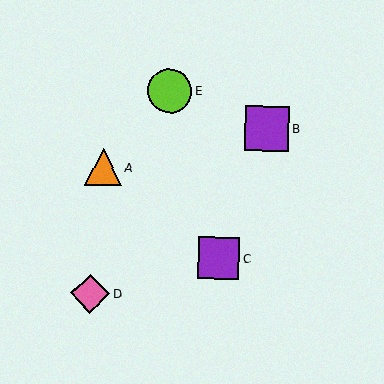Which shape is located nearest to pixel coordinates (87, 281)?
The pink diamond (labeled D) at (90, 294) is nearest to that location.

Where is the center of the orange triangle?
The center of the orange triangle is at (103, 168).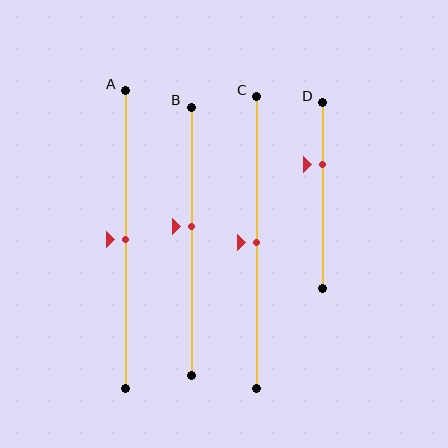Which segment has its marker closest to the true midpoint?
Segment A has its marker closest to the true midpoint.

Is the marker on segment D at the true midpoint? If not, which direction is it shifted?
No, the marker on segment D is shifted upward by about 17% of the segment length.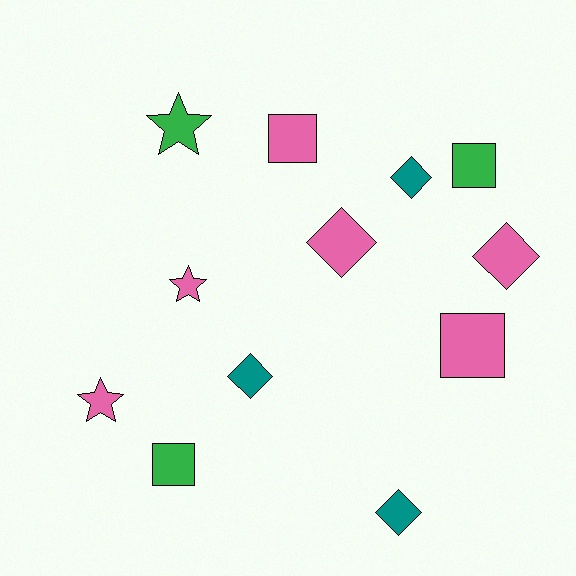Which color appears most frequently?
Pink, with 6 objects.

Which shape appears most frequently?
Diamond, with 5 objects.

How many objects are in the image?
There are 12 objects.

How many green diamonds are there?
There are no green diamonds.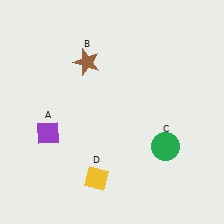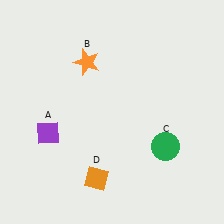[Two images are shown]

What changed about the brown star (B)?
In Image 1, B is brown. In Image 2, it changed to orange.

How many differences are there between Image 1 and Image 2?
There are 2 differences between the two images.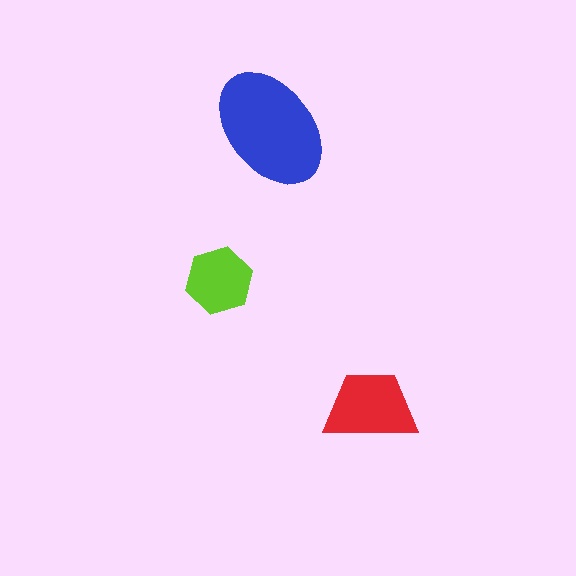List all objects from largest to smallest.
The blue ellipse, the red trapezoid, the lime hexagon.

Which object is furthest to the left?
The lime hexagon is leftmost.